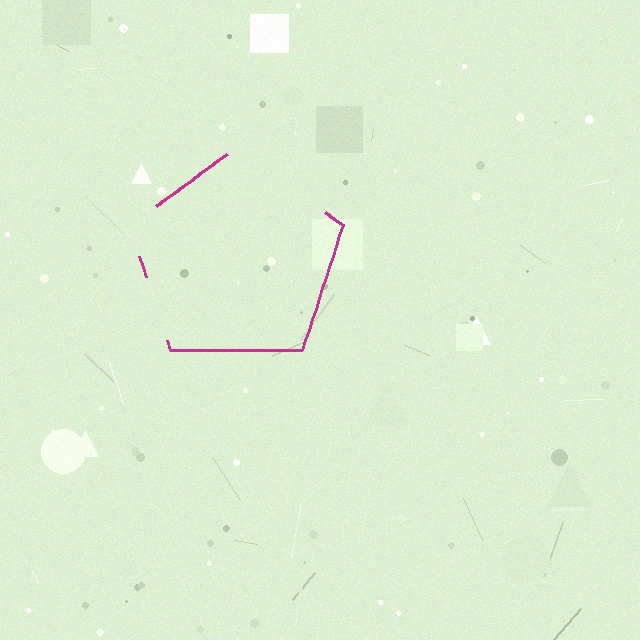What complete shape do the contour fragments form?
The contour fragments form a pentagon.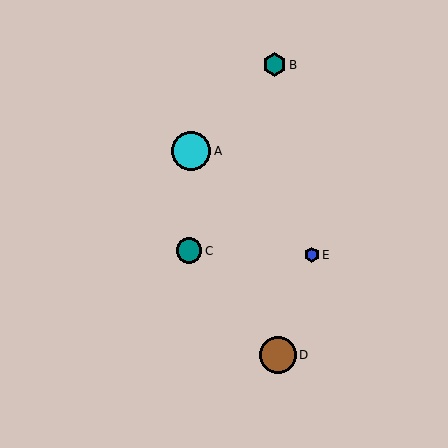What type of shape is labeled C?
Shape C is a teal circle.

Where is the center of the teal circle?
The center of the teal circle is at (189, 251).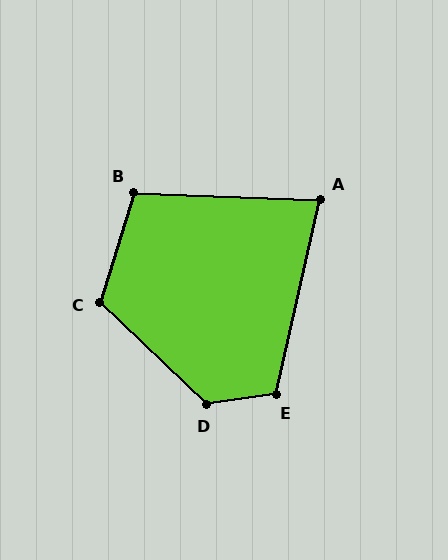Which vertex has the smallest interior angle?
A, at approximately 79 degrees.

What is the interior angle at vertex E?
Approximately 111 degrees (obtuse).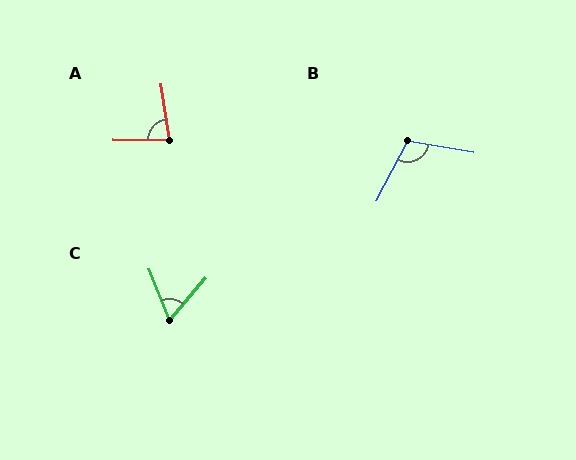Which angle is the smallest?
C, at approximately 62 degrees.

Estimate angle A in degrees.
Approximately 81 degrees.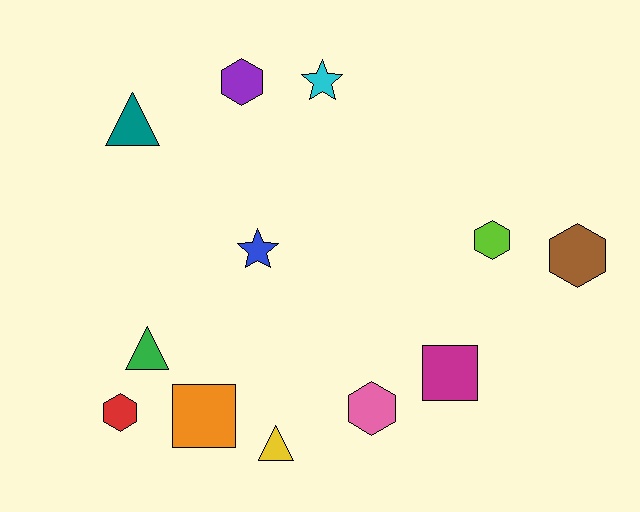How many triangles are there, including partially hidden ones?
There are 3 triangles.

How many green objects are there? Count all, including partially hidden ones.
There is 1 green object.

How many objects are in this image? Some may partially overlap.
There are 12 objects.